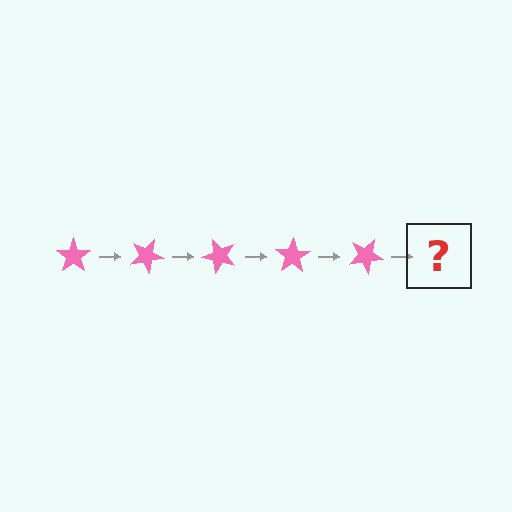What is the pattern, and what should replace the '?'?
The pattern is that the star rotates 25 degrees each step. The '?' should be a pink star rotated 125 degrees.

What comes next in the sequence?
The next element should be a pink star rotated 125 degrees.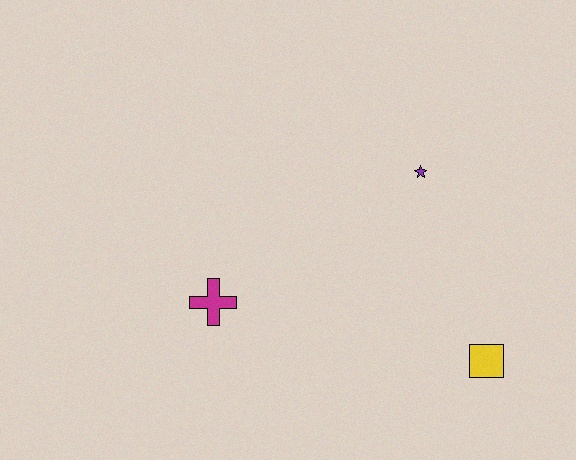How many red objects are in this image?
There are no red objects.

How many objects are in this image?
There are 3 objects.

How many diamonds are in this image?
There are no diamonds.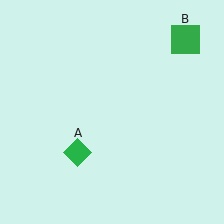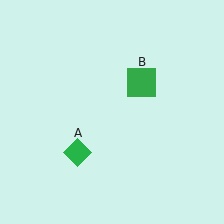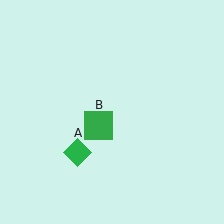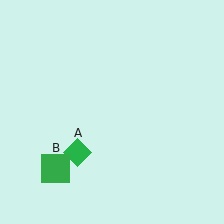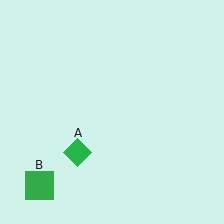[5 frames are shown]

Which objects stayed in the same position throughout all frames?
Green diamond (object A) remained stationary.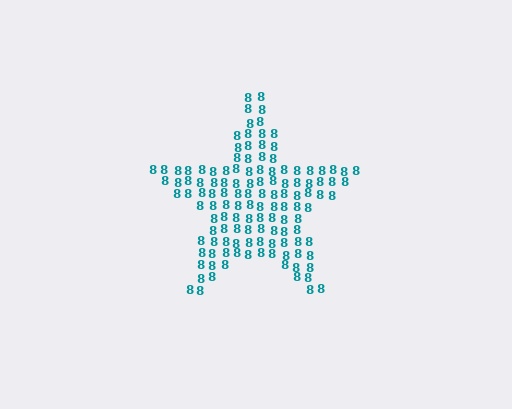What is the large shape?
The large shape is a star.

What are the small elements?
The small elements are digit 8's.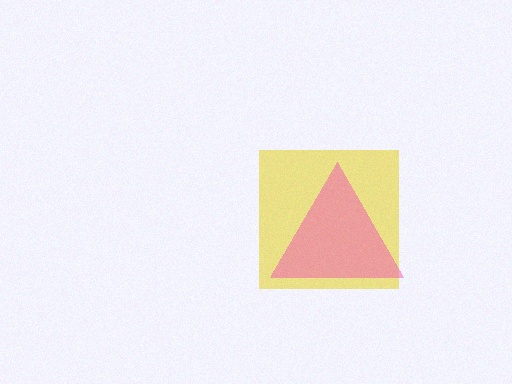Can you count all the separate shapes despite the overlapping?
Yes, there are 2 separate shapes.